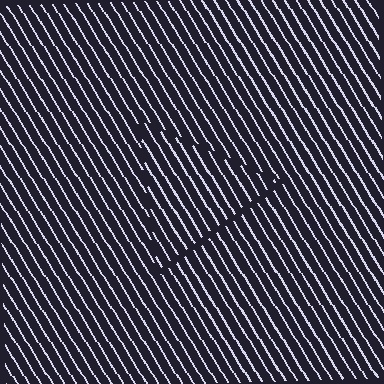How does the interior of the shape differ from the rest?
The interior of the shape contains the same grating, shifted by half a period — the contour is defined by the phase discontinuity where line-ends from the inner and outer gratings abut.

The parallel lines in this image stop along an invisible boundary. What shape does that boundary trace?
An illusory triangle. The interior of the shape contains the same grating, shifted by half a period — the contour is defined by the phase discontinuity where line-ends from the inner and outer gratings abut.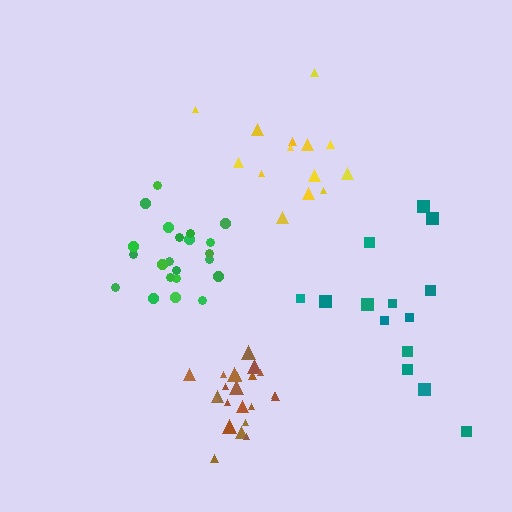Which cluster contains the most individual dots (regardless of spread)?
Brown (23).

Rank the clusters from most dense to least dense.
brown, green, yellow, teal.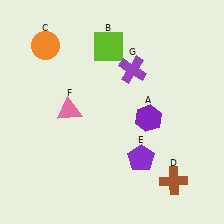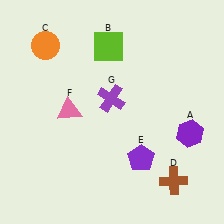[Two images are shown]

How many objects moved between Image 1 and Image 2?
2 objects moved between the two images.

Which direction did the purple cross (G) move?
The purple cross (G) moved down.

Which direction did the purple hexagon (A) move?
The purple hexagon (A) moved right.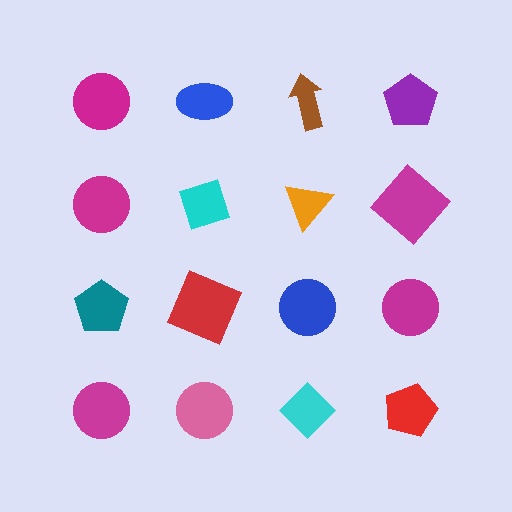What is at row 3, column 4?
A magenta circle.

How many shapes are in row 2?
4 shapes.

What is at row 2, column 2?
A cyan diamond.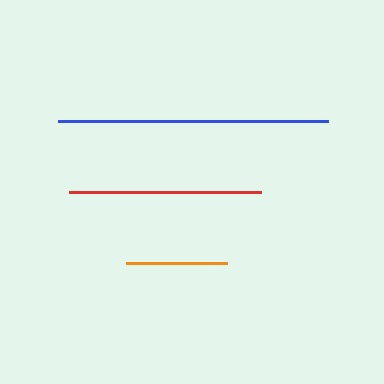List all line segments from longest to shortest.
From longest to shortest: blue, red, orange.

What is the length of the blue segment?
The blue segment is approximately 270 pixels long.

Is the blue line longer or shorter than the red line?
The blue line is longer than the red line.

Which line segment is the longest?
The blue line is the longest at approximately 270 pixels.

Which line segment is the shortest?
The orange line is the shortest at approximately 101 pixels.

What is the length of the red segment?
The red segment is approximately 191 pixels long.